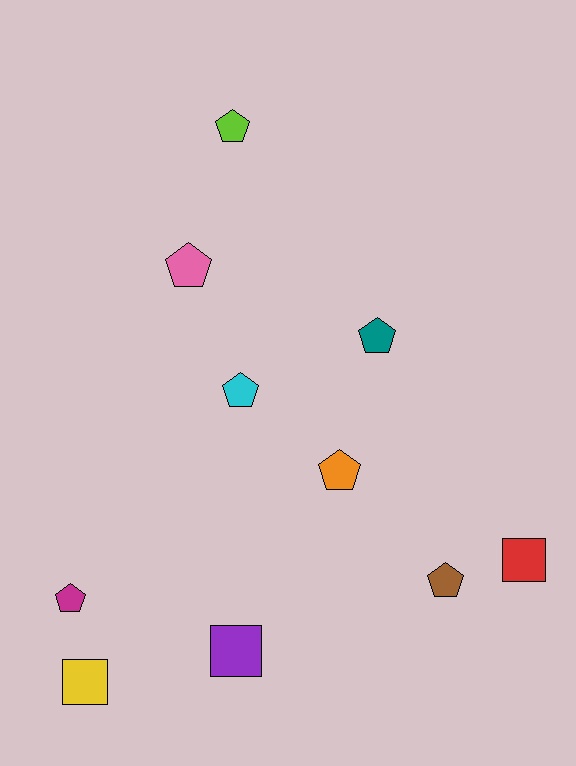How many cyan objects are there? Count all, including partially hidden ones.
There is 1 cyan object.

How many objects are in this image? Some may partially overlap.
There are 10 objects.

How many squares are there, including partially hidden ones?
There are 3 squares.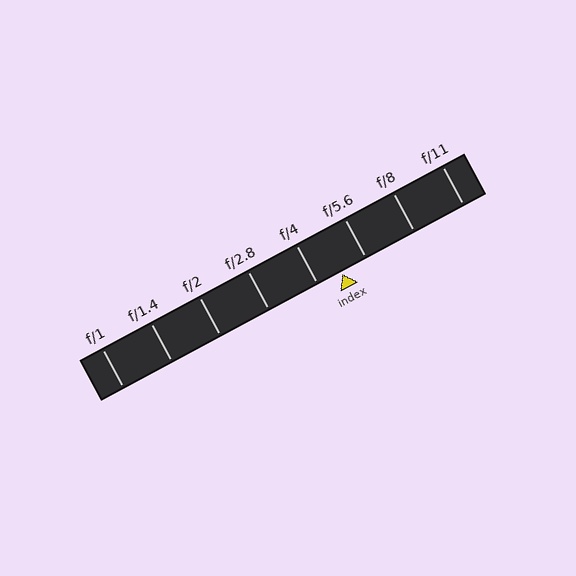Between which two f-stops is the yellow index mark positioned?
The index mark is between f/4 and f/5.6.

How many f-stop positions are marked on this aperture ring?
There are 8 f-stop positions marked.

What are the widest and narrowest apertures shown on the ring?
The widest aperture shown is f/1 and the narrowest is f/11.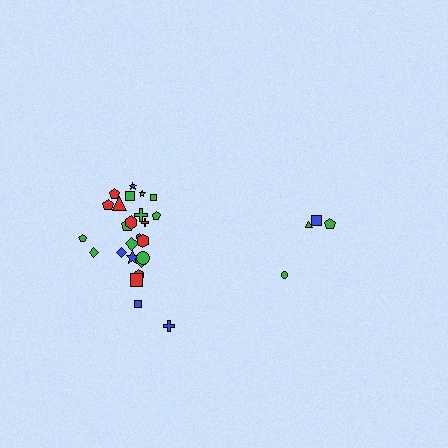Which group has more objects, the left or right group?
The left group.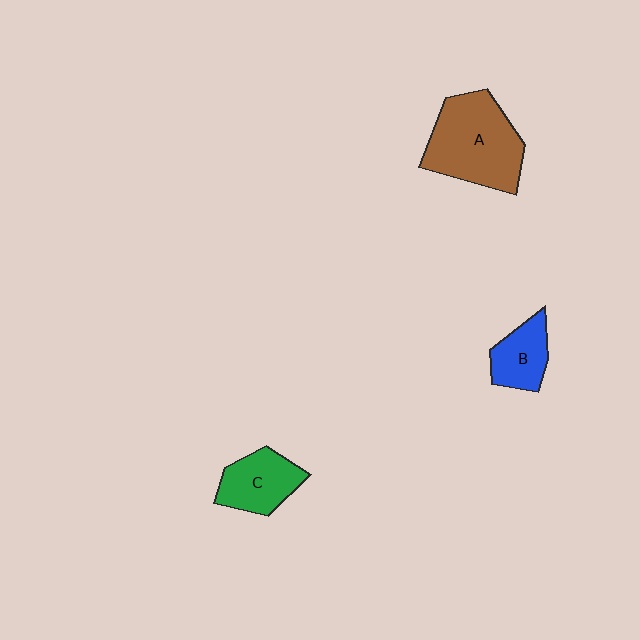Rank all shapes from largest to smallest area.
From largest to smallest: A (brown), C (green), B (blue).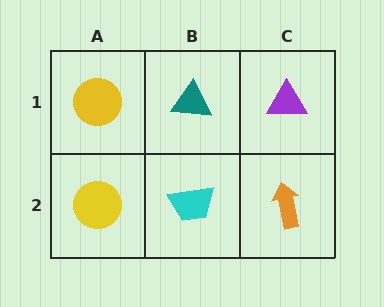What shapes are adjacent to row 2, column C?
A purple triangle (row 1, column C), a cyan trapezoid (row 2, column B).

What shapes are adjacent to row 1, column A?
A yellow circle (row 2, column A), a teal triangle (row 1, column B).